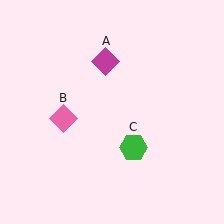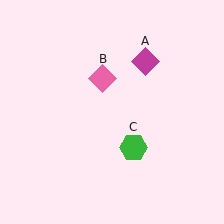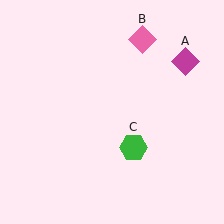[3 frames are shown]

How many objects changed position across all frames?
2 objects changed position: magenta diamond (object A), pink diamond (object B).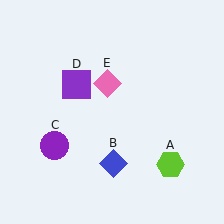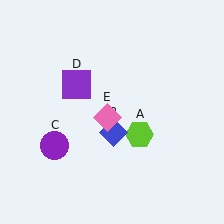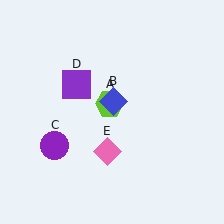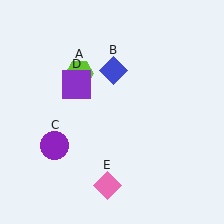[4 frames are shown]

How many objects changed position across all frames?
3 objects changed position: lime hexagon (object A), blue diamond (object B), pink diamond (object E).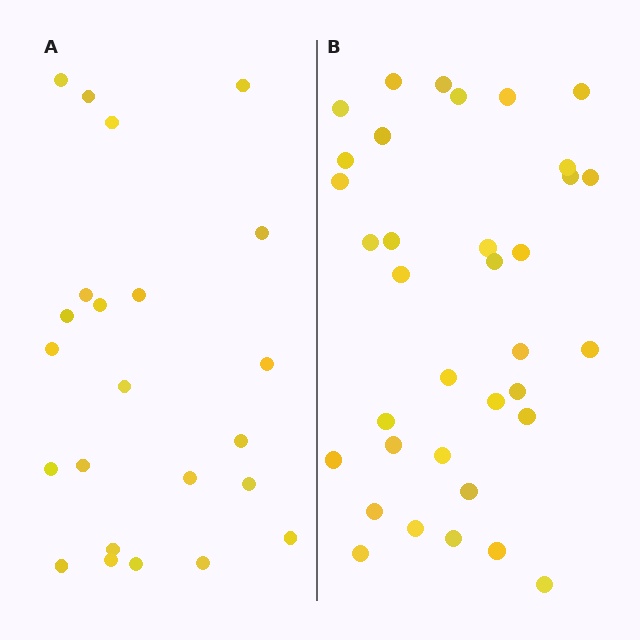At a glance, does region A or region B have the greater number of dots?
Region B (the right region) has more dots.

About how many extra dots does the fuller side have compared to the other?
Region B has roughly 12 or so more dots than region A.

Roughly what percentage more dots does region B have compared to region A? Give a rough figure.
About 50% more.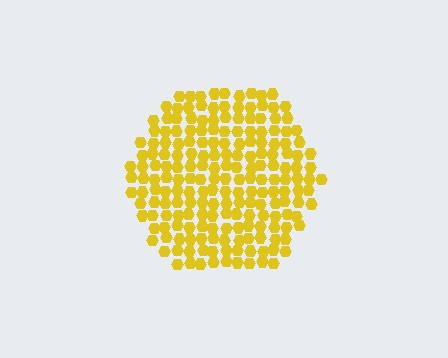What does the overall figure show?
The overall figure shows a hexagon.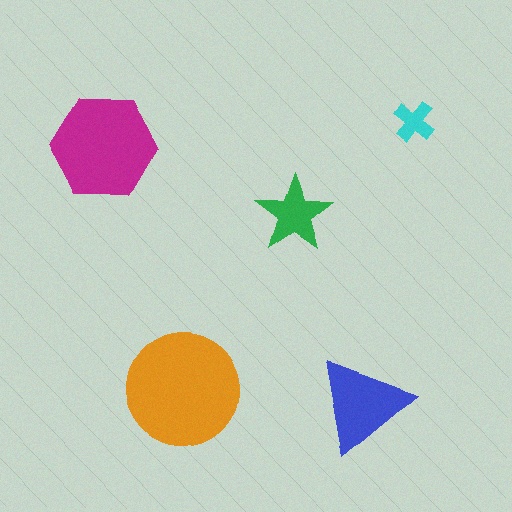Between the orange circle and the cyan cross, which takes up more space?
The orange circle.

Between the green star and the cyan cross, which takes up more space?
The green star.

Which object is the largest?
The orange circle.